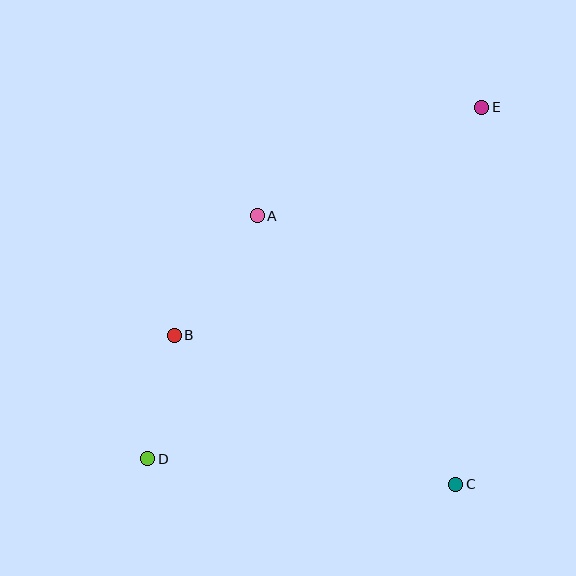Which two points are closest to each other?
Points B and D are closest to each other.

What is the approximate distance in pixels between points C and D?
The distance between C and D is approximately 309 pixels.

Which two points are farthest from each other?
Points D and E are farthest from each other.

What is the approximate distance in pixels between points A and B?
The distance between A and B is approximately 145 pixels.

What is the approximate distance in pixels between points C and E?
The distance between C and E is approximately 378 pixels.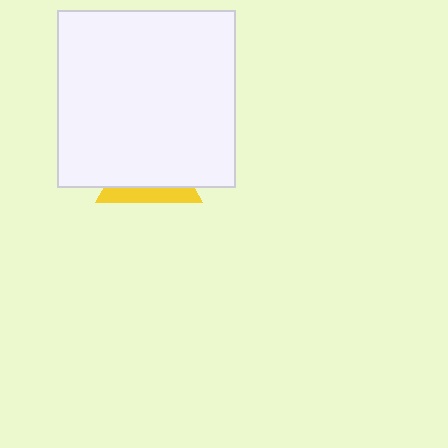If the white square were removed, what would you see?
You would see the complete yellow triangle.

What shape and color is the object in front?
The object in front is a white square.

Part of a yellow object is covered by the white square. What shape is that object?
It is a triangle.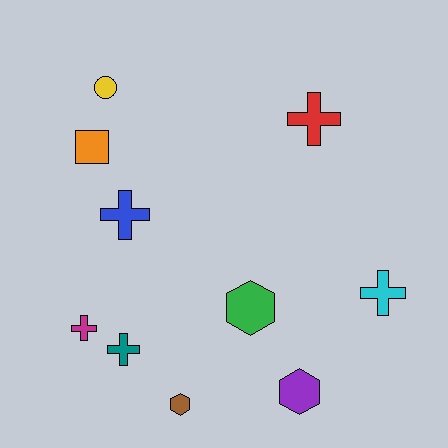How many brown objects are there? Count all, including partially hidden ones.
There is 1 brown object.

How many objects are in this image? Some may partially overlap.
There are 10 objects.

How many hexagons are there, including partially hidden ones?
There are 3 hexagons.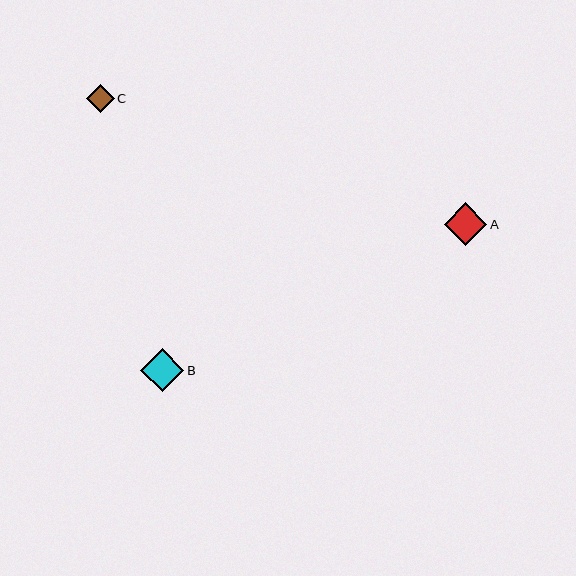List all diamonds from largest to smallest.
From largest to smallest: B, A, C.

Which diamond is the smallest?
Diamond C is the smallest with a size of approximately 28 pixels.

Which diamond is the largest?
Diamond B is the largest with a size of approximately 43 pixels.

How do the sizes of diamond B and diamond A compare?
Diamond B and diamond A are approximately the same size.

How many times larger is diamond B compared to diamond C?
Diamond B is approximately 1.6 times the size of diamond C.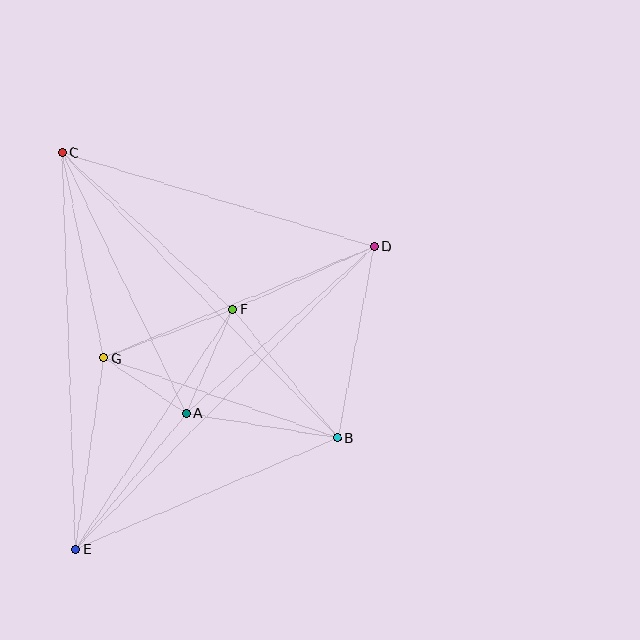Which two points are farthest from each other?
Points D and E are farthest from each other.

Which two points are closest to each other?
Points A and G are closest to each other.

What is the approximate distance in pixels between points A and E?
The distance between A and E is approximately 175 pixels.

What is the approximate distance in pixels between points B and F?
The distance between B and F is approximately 166 pixels.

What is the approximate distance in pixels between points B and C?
The distance between B and C is approximately 397 pixels.